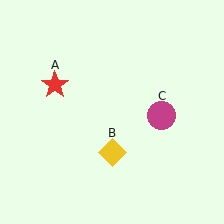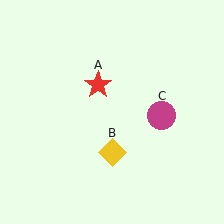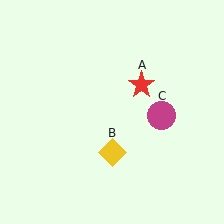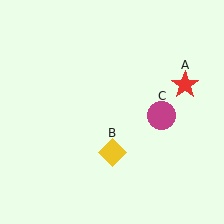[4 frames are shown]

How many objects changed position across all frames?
1 object changed position: red star (object A).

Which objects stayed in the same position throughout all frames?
Yellow diamond (object B) and magenta circle (object C) remained stationary.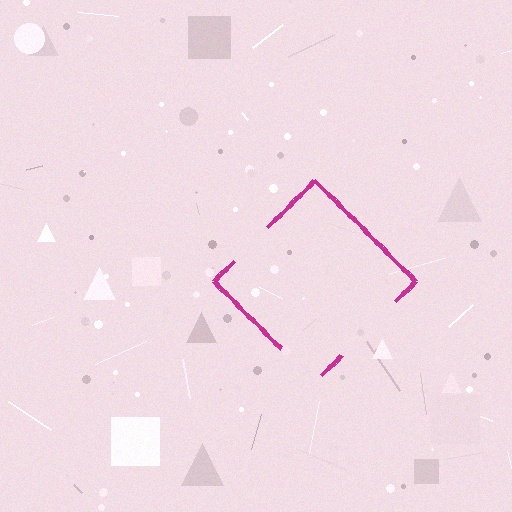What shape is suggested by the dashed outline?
The dashed outline suggests a diamond.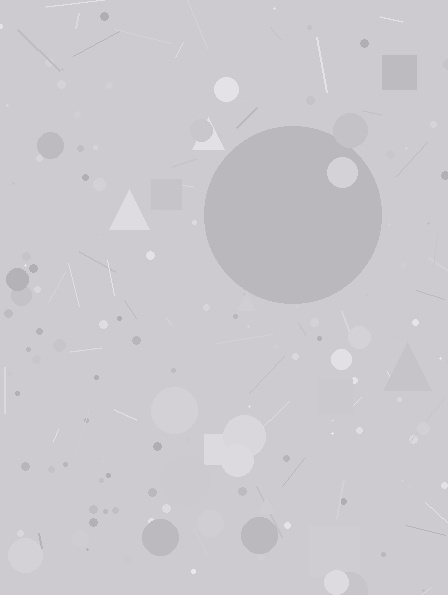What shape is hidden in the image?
A circle is hidden in the image.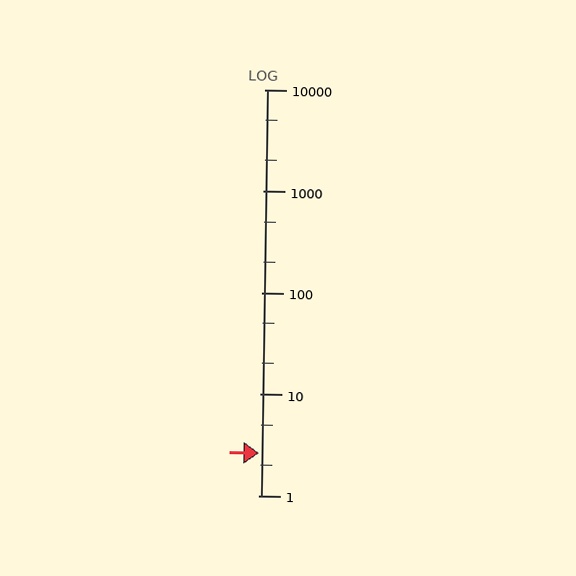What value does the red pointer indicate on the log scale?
The pointer indicates approximately 2.6.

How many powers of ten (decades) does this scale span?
The scale spans 4 decades, from 1 to 10000.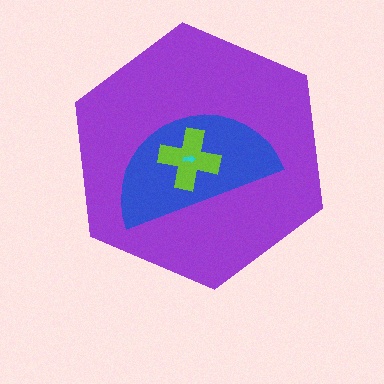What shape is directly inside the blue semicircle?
The lime cross.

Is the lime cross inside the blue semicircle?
Yes.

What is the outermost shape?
The purple hexagon.